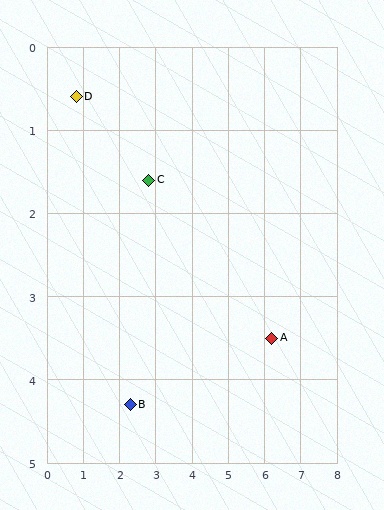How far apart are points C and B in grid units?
Points C and B are about 2.7 grid units apart.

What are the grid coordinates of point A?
Point A is at approximately (6.2, 3.5).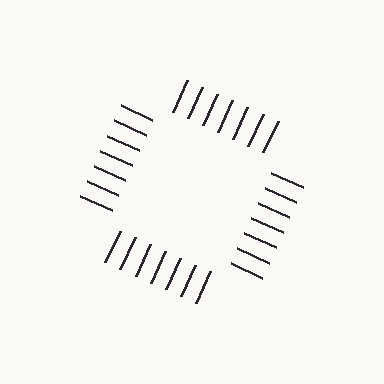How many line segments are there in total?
28 — 7 along each of the 4 edges.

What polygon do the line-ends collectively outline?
An illusory square — the line segments terminate on its edges but no continuous stroke is drawn.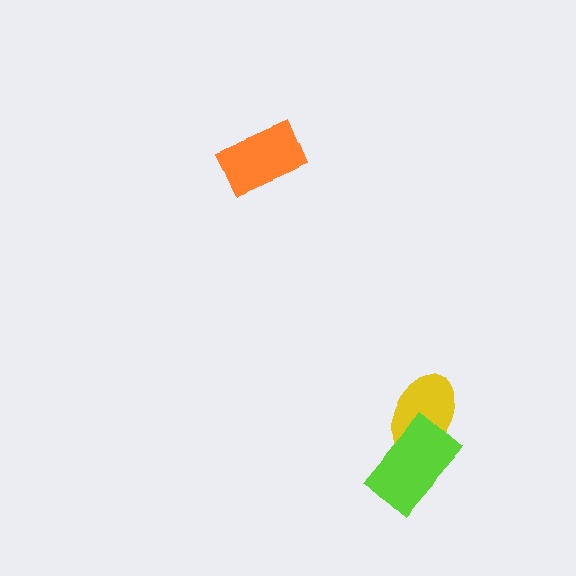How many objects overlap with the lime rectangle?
1 object overlaps with the lime rectangle.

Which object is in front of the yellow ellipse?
The lime rectangle is in front of the yellow ellipse.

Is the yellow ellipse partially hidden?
Yes, it is partially covered by another shape.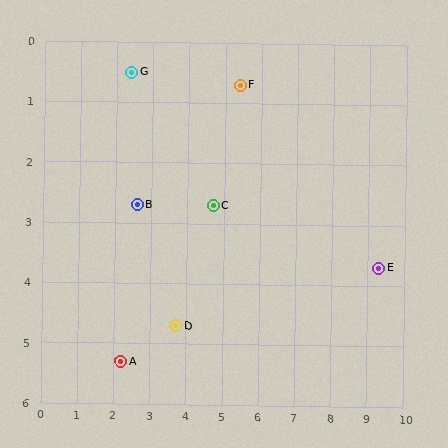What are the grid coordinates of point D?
Point D is at approximately (3.7, 4.7).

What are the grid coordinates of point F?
Point F is at approximately (5.4, 0.7).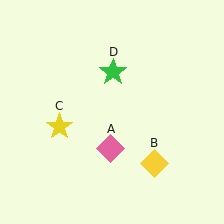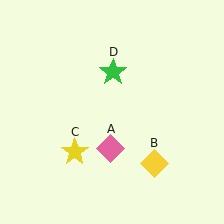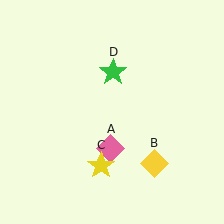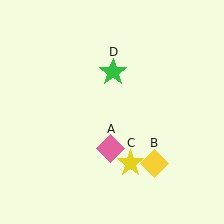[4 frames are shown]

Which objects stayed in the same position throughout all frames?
Pink diamond (object A) and yellow diamond (object B) and green star (object D) remained stationary.